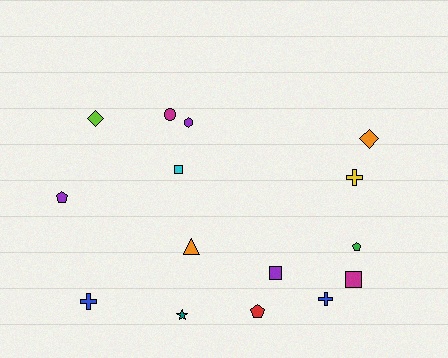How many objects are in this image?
There are 15 objects.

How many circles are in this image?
There is 1 circle.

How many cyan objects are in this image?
There is 1 cyan object.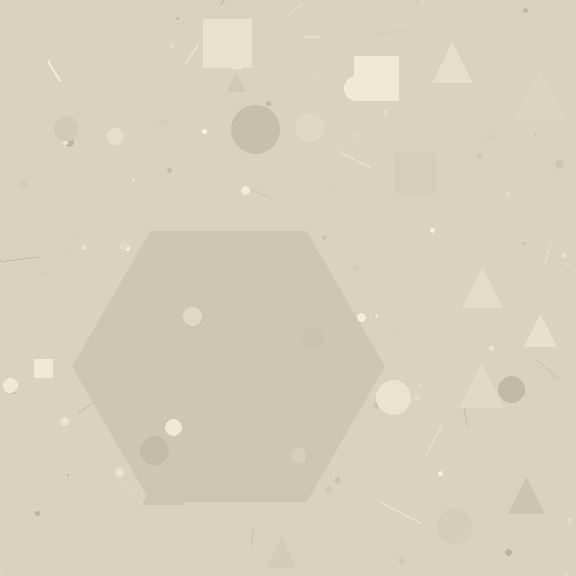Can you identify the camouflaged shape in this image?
The camouflaged shape is a hexagon.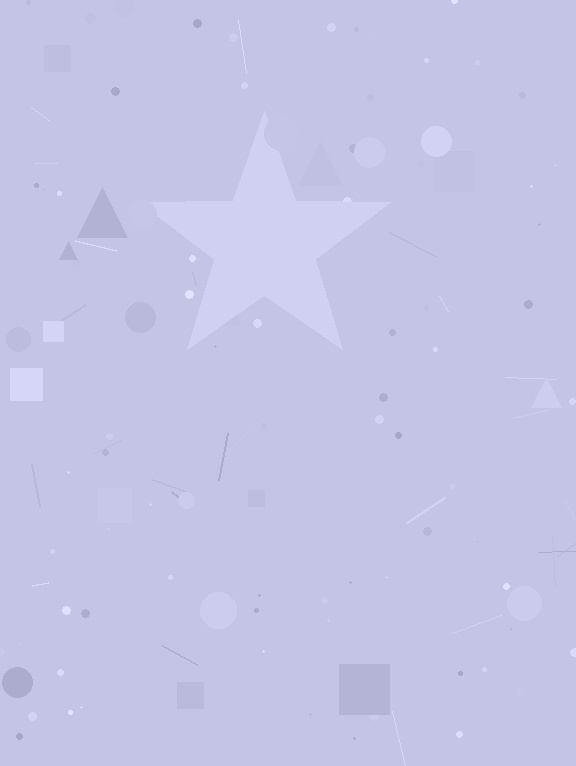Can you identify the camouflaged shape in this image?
The camouflaged shape is a star.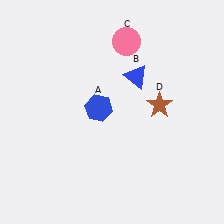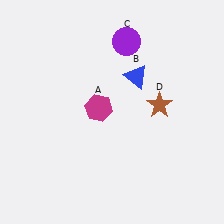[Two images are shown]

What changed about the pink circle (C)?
In Image 1, C is pink. In Image 2, it changed to purple.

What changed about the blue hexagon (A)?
In Image 1, A is blue. In Image 2, it changed to magenta.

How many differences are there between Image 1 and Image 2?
There are 2 differences between the two images.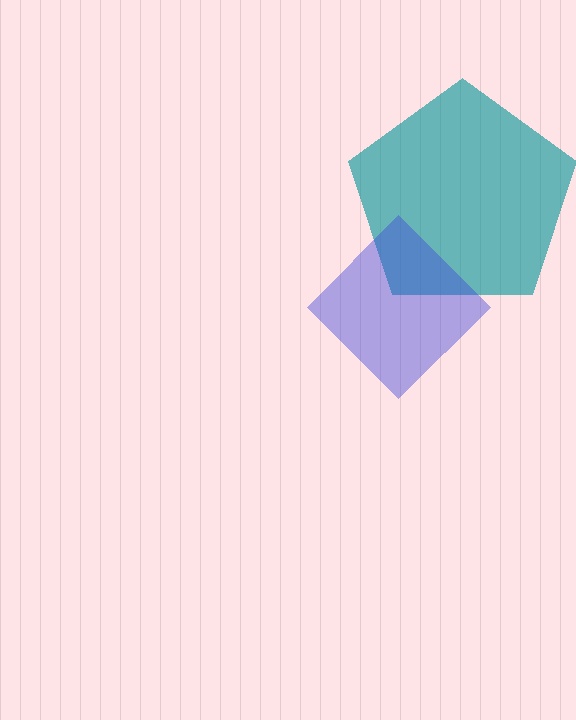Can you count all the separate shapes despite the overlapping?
Yes, there are 2 separate shapes.